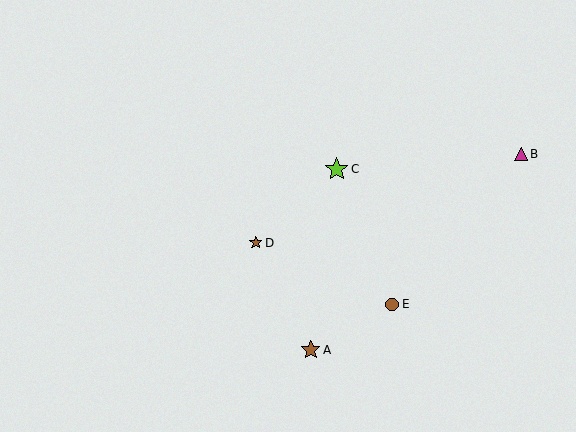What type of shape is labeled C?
Shape C is a lime star.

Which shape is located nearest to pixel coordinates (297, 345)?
The brown star (labeled A) at (311, 350) is nearest to that location.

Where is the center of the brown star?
The center of the brown star is at (256, 243).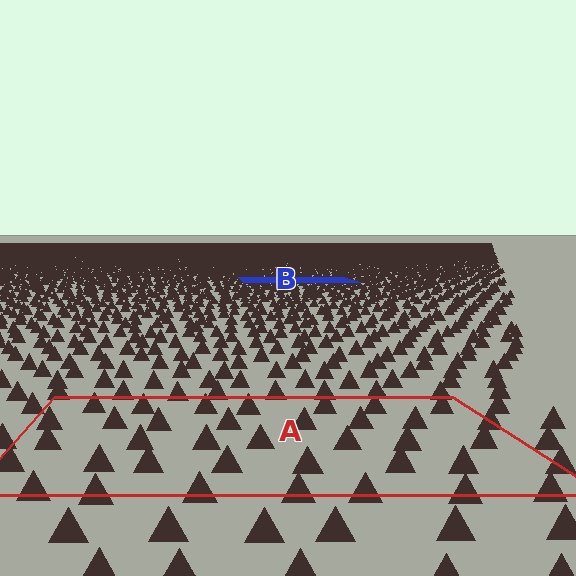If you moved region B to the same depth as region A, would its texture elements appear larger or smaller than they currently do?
They would appear larger. At a closer depth, the same texture elements are projected at a bigger on-screen size.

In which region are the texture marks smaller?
The texture marks are smaller in region B, because it is farther away.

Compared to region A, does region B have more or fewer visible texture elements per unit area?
Region B has more texture elements per unit area — they are packed more densely because it is farther away.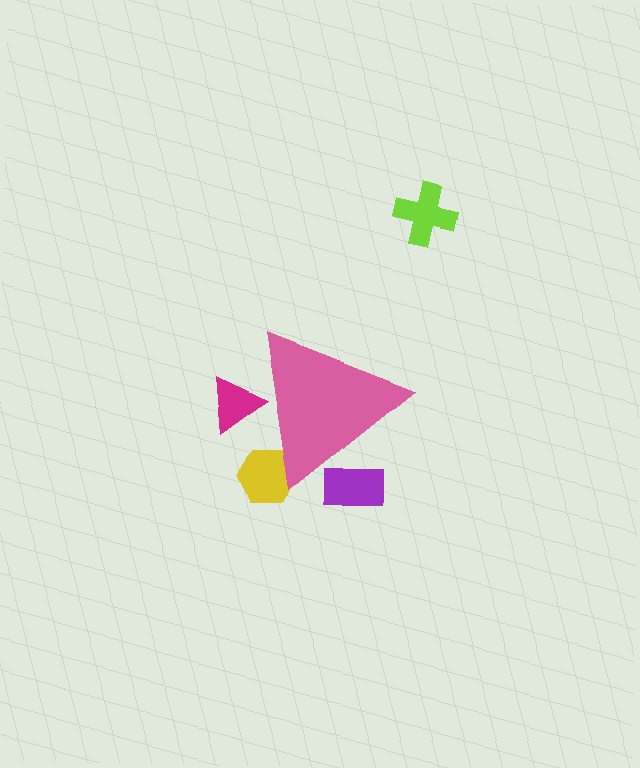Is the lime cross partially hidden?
No, the lime cross is fully visible.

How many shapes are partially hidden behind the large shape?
3 shapes are partially hidden.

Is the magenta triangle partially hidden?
Yes, the magenta triangle is partially hidden behind the pink triangle.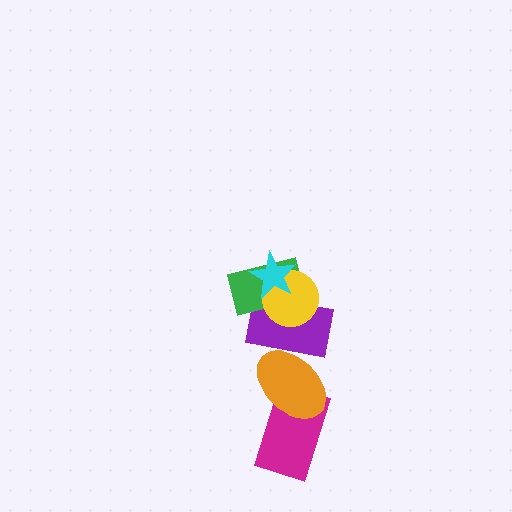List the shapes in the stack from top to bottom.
From top to bottom: the cyan star, the yellow circle, the green rectangle, the purple rectangle, the orange ellipse, the magenta rectangle.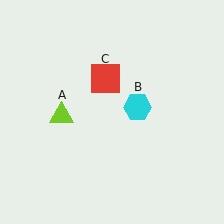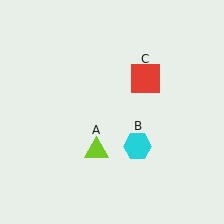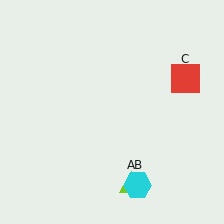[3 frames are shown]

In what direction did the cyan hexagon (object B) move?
The cyan hexagon (object B) moved down.